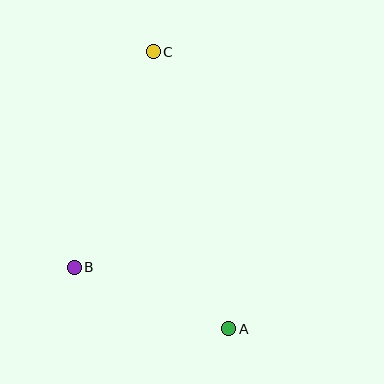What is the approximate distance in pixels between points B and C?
The distance between B and C is approximately 230 pixels.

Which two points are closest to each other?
Points A and B are closest to each other.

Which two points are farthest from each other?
Points A and C are farthest from each other.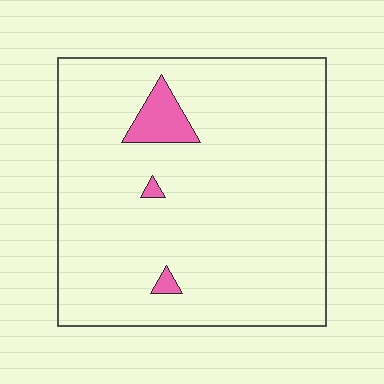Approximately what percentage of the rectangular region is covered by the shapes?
Approximately 5%.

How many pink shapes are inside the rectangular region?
3.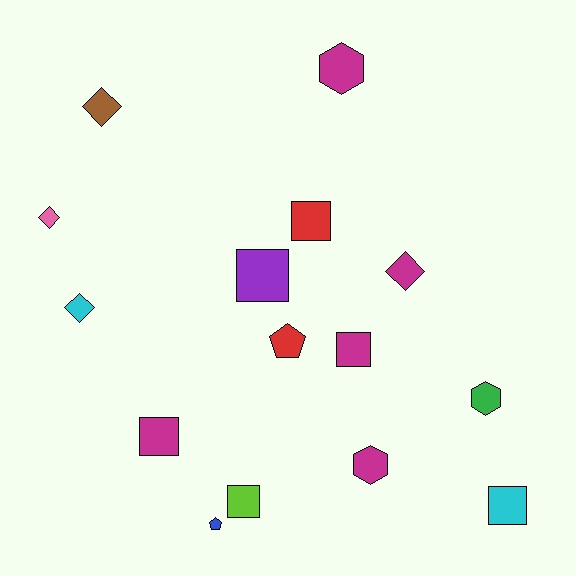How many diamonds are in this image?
There are 4 diamonds.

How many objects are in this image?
There are 15 objects.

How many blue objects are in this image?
There is 1 blue object.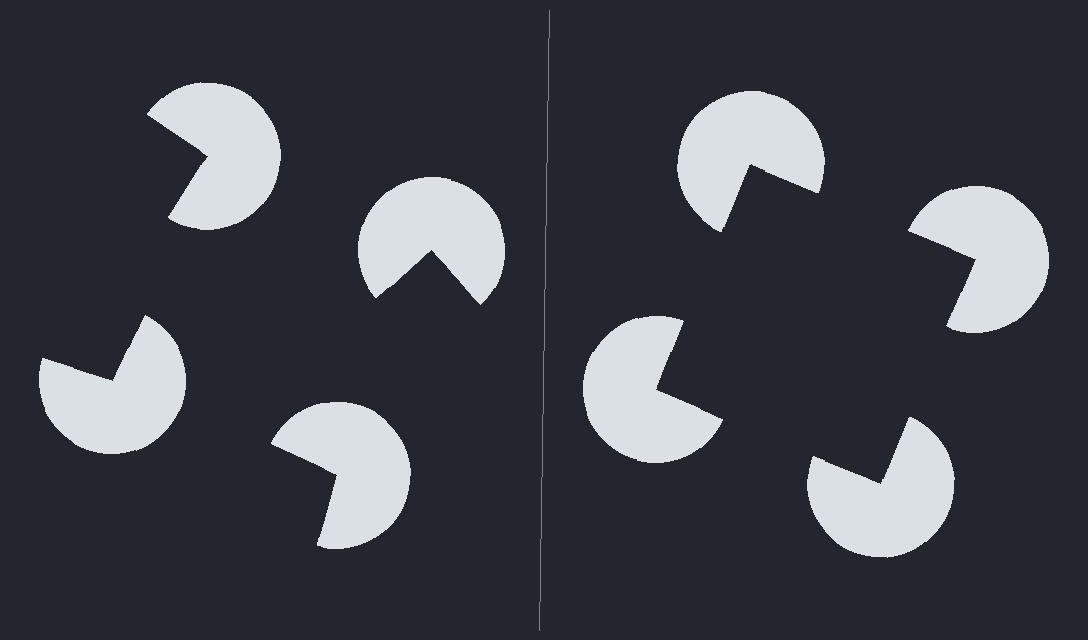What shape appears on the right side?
An illusory square.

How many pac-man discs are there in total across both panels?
8 — 4 on each side.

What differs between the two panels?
The pac-man discs are positioned identically on both sides; only the wedge orientations differ. On the right they align to a square; on the left they are misaligned.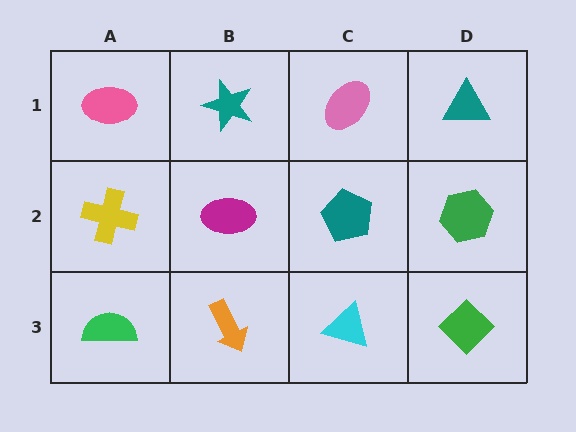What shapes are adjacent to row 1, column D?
A green hexagon (row 2, column D), a pink ellipse (row 1, column C).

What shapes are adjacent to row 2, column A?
A pink ellipse (row 1, column A), a green semicircle (row 3, column A), a magenta ellipse (row 2, column B).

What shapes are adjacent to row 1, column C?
A teal pentagon (row 2, column C), a teal star (row 1, column B), a teal triangle (row 1, column D).